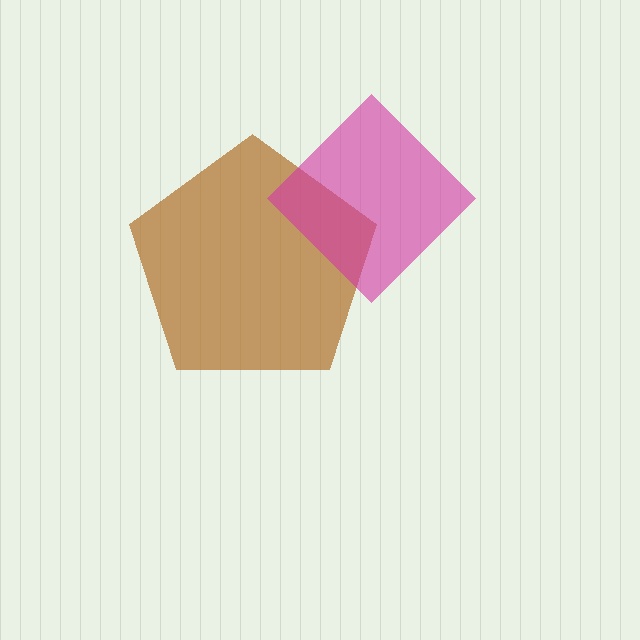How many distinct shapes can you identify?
There are 2 distinct shapes: a brown pentagon, a magenta diamond.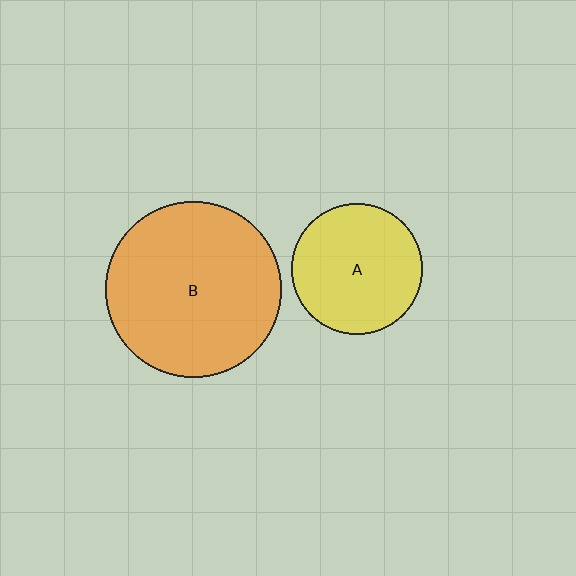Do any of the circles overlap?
No, none of the circles overlap.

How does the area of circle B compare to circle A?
Approximately 1.8 times.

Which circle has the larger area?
Circle B (orange).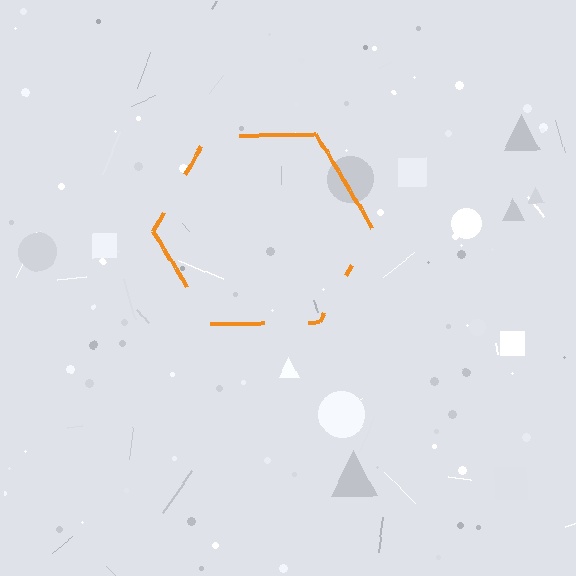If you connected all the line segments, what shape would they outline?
They would outline a hexagon.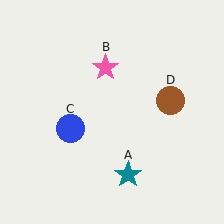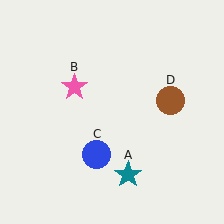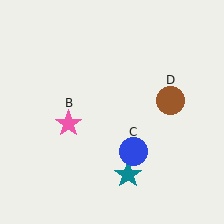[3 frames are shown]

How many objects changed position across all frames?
2 objects changed position: pink star (object B), blue circle (object C).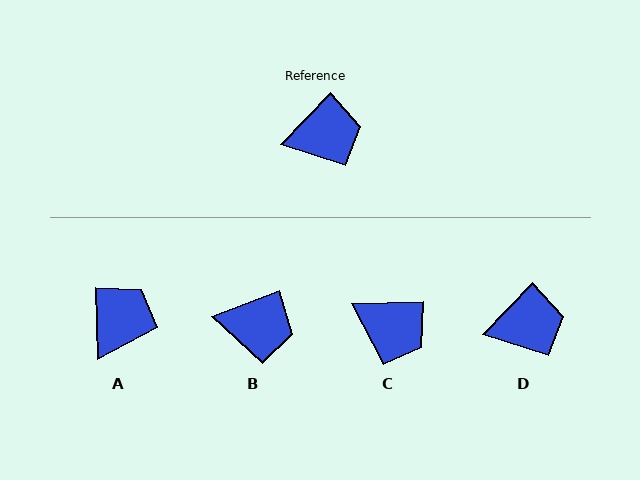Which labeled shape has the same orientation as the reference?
D.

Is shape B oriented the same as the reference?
No, it is off by about 25 degrees.